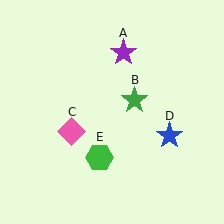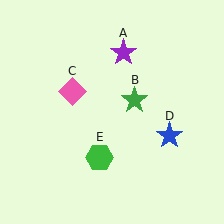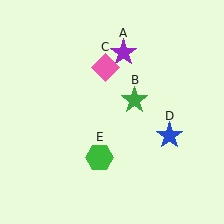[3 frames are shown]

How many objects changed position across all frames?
1 object changed position: pink diamond (object C).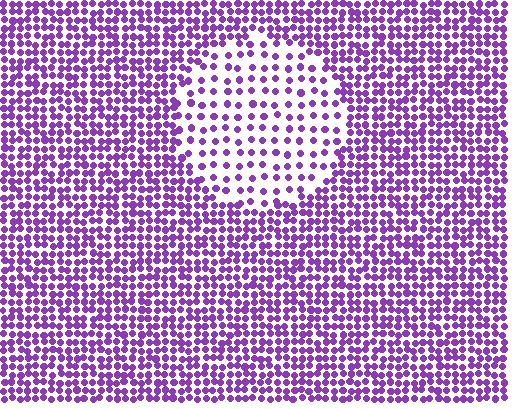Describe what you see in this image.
The image contains small purple elements arranged at two different densities. A circle-shaped region is visible where the elements are less densely packed than the surrounding area.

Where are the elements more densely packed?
The elements are more densely packed outside the circle boundary.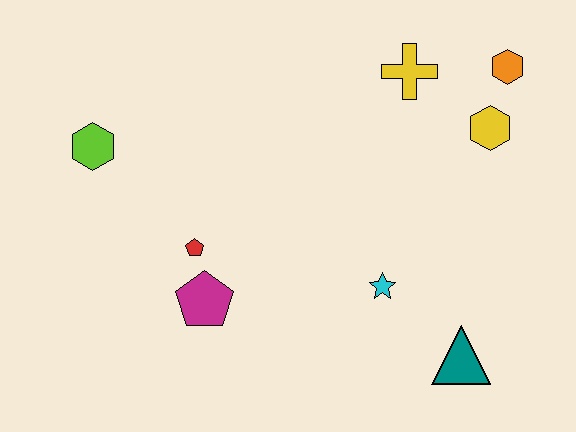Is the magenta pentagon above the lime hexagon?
No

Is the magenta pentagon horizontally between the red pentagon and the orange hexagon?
Yes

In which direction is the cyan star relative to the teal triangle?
The cyan star is to the left of the teal triangle.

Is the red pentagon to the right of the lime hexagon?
Yes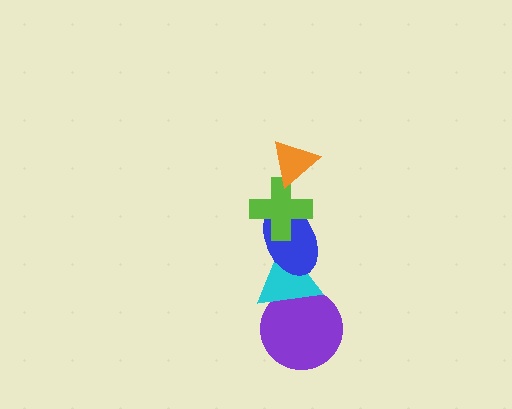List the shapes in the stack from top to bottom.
From top to bottom: the orange triangle, the lime cross, the blue ellipse, the cyan triangle, the purple circle.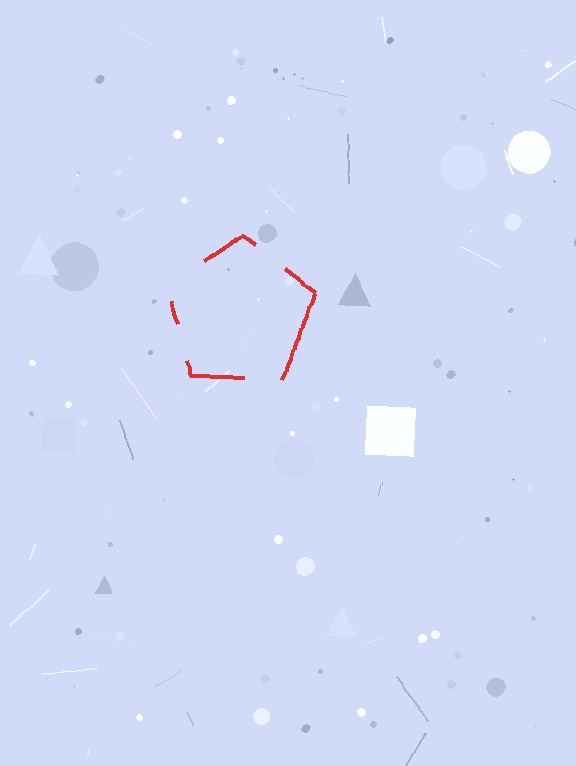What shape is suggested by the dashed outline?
The dashed outline suggests a pentagon.